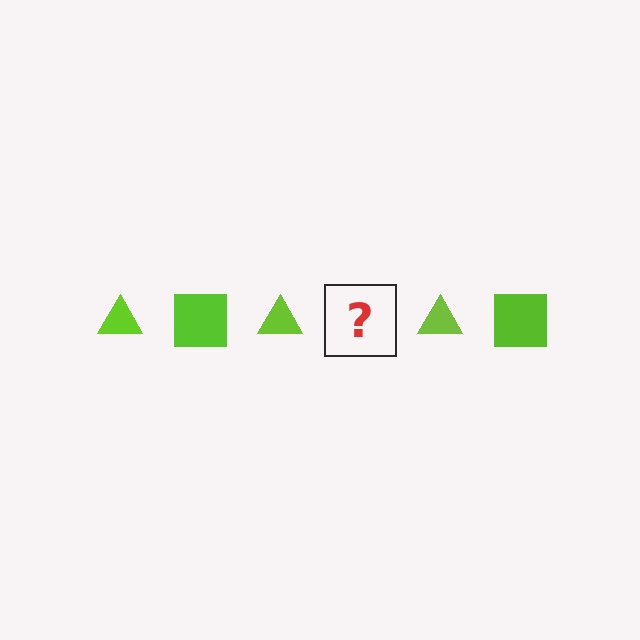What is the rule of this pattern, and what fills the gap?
The rule is that the pattern cycles through triangle, square shapes in lime. The gap should be filled with a lime square.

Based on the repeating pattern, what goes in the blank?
The blank should be a lime square.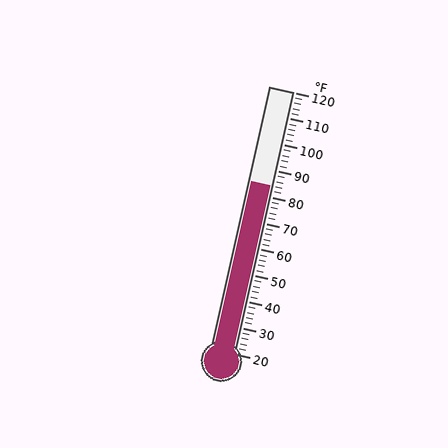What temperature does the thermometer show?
The thermometer shows approximately 84°F.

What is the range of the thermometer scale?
The thermometer scale ranges from 20°F to 120°F.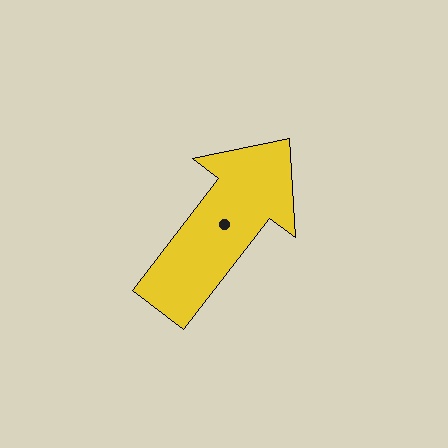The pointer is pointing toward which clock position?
Roughly 1 o'clock.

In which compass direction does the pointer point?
Northeast.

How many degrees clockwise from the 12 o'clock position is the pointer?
Approximately 37 degrees.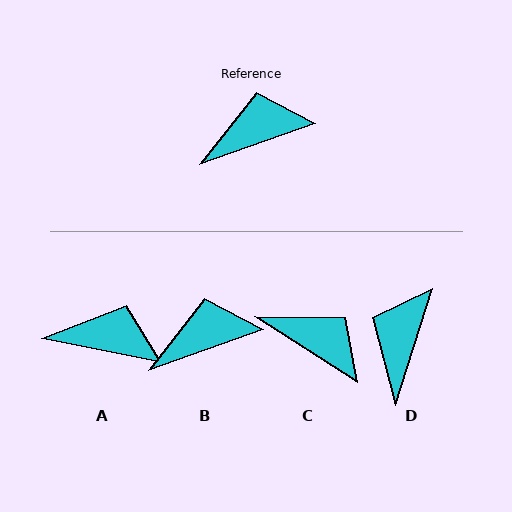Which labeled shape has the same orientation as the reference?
B.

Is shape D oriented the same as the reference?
No, it is off by about 53 degrees.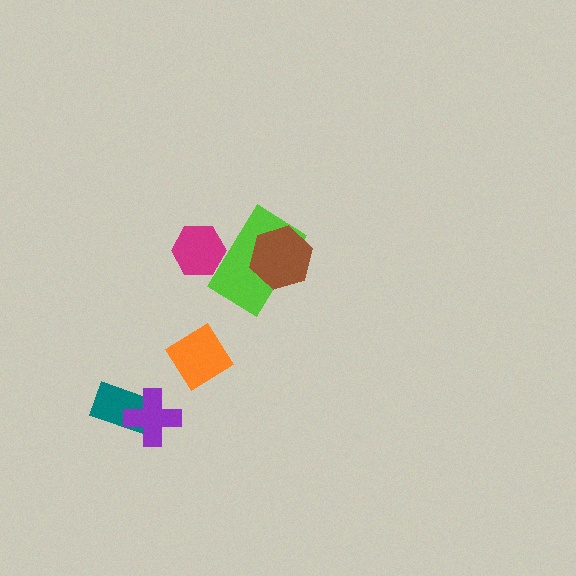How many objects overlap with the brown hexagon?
1 object overlaps with the brown hexagon.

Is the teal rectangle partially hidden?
Yes, it is partially covered by another shape.